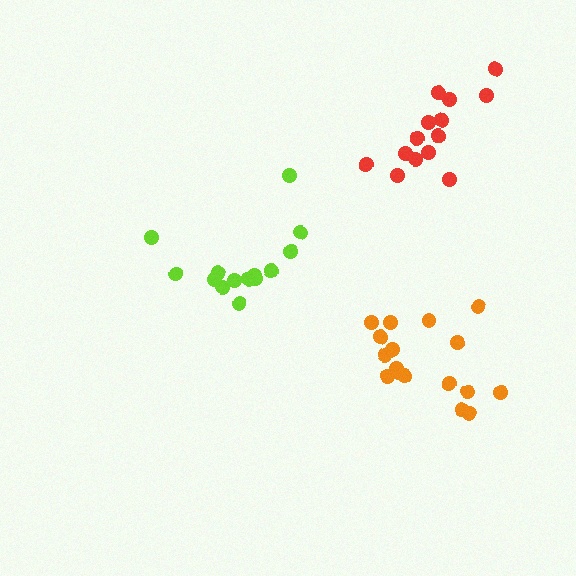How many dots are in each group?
Group 1: 14 dots, Group 2: 14 dots, Group 3: 17 dots (45 total).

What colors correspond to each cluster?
The clusters are colored: lime, red, orange.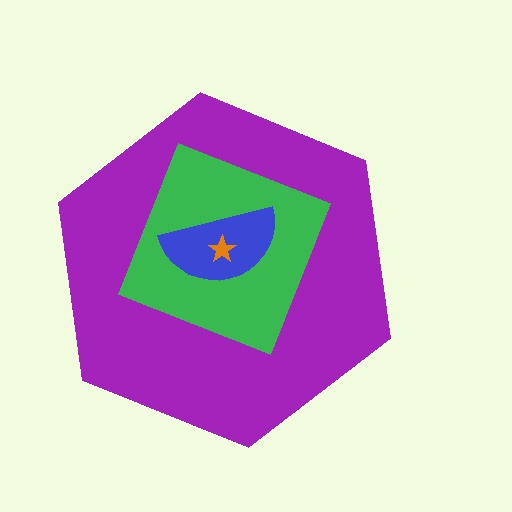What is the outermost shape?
The purple hexagon.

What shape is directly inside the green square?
The blue semicircle.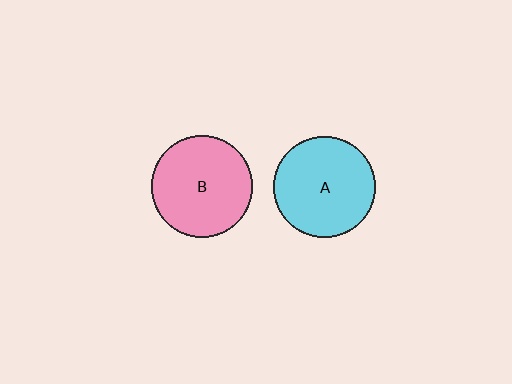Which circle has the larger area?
Circle B (pink).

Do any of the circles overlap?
No, none of the circles overlap.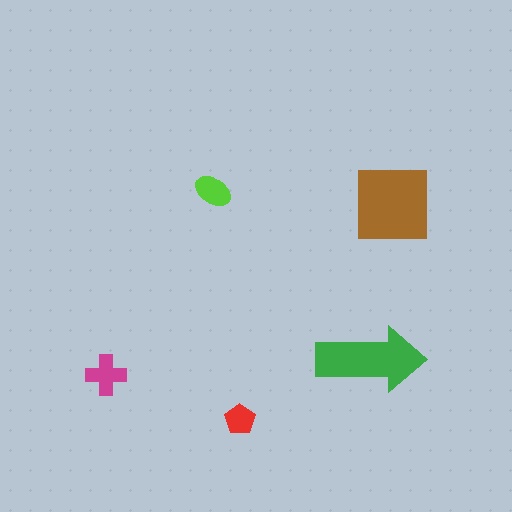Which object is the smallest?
The red pentagon.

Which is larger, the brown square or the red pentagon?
The brown square.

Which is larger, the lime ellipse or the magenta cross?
The magenta cross.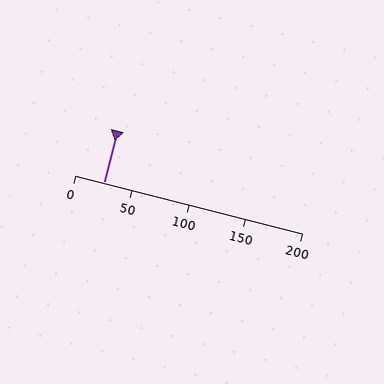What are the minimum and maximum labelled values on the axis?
The axis runs from 0 to 200.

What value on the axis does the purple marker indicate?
The marker indicates approximately 25.